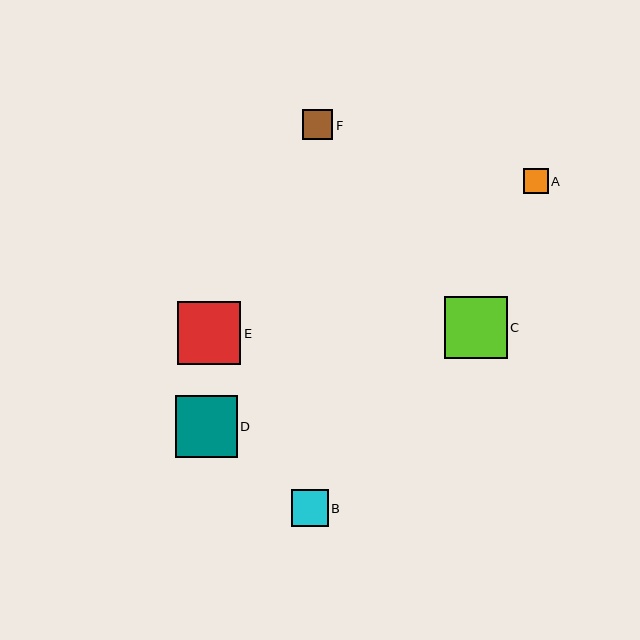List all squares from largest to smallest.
From largest to smallest: E, C, D, B, F, A.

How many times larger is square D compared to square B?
Square D is approximately 1.7 times the size of square B.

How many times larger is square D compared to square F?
Square D is approximately 2.1 times the size of square F.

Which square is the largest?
Square E is the largest with a size of approximately 64 pixels.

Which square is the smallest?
Square A is the smallest with a size of approximately 25 pixels.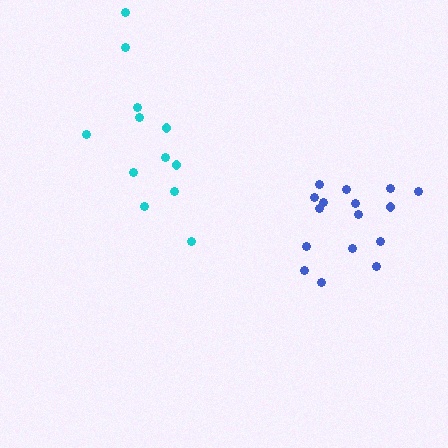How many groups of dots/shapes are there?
There are 2 groups.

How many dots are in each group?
Group 1: 12 dots, Group 2: 16 dots (28 total).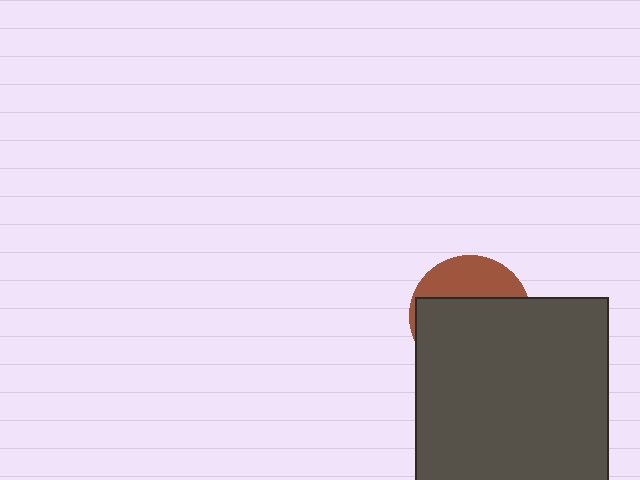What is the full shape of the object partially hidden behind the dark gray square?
The partially hidden object is a brown circle.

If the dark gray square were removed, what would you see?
You would see the complete brown circle.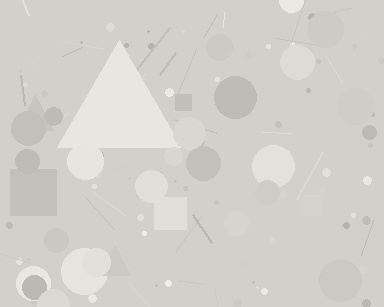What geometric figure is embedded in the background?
A triangle is embedded in the background.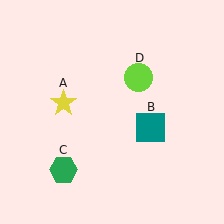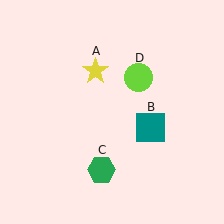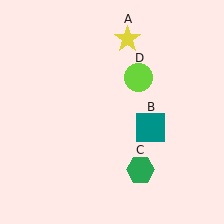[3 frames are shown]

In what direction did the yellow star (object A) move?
The yellow star (object A) moved up and to the right.